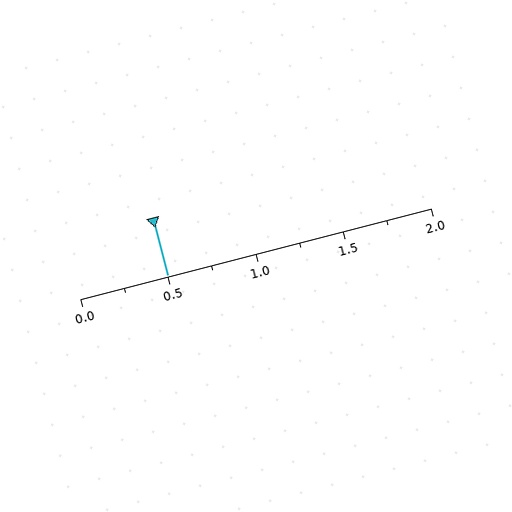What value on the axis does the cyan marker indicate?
The marker indicates approximately 0.5.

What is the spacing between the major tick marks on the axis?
The major ticks are spaced 0.5 apart.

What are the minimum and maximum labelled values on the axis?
The axis runs from 0.0 to 2.0.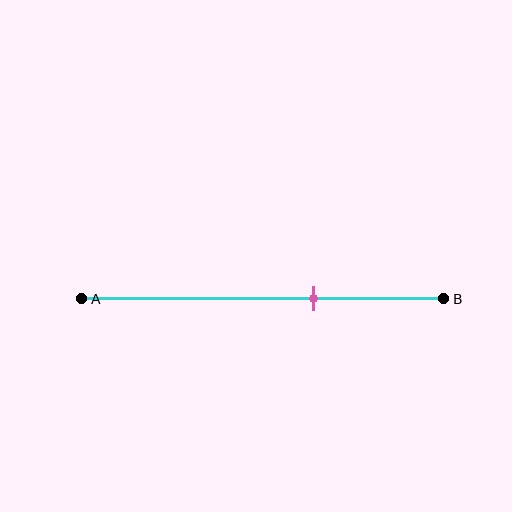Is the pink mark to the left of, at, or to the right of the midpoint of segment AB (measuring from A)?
The pink mark is to the right of the midpoint of segment AB.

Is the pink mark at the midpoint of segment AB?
No, the mark is at about 65% from A, not at the 50% midpoint.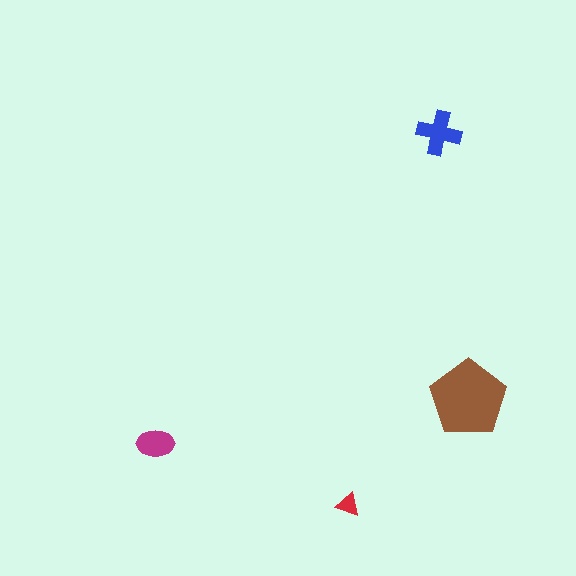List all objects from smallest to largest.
The red triangle, the magenta ellipse, the blue cross, the brown pentagon.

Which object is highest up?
The blue cross is topmost.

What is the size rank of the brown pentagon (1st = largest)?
1st.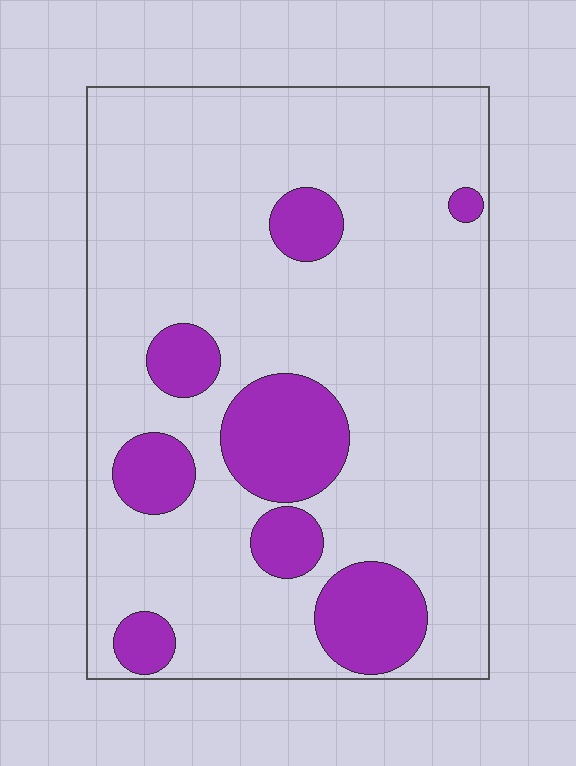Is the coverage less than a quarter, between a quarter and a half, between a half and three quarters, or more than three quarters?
Less than a quarter.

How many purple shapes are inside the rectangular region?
8.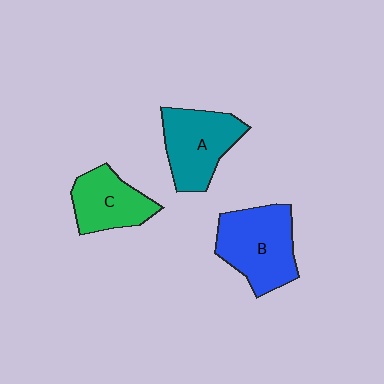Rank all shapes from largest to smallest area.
From largest to smallest: B (blue), A (teal), C (green).